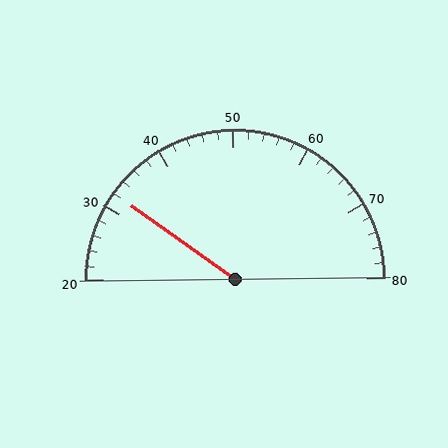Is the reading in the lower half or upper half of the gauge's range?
The reading is in the lower half of the range (20 to 80).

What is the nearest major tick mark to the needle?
The nearest major tick mark is 30.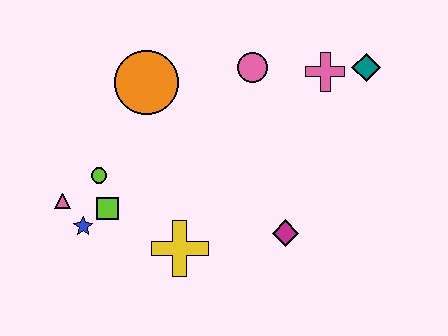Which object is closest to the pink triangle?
The blue star is closest to the pink triangle.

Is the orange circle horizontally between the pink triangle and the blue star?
No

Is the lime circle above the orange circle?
No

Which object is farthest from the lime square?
The teal diamond is farthest from the lime square.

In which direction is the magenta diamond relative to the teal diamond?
The magenta diamond is below the teal diamond.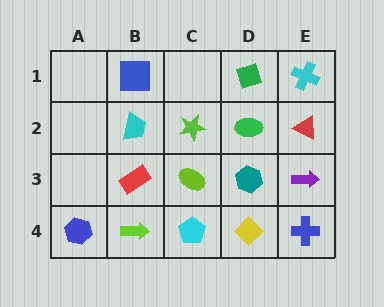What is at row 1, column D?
A green diamond.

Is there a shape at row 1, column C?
No, that cell is empty.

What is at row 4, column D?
A yellow diamond.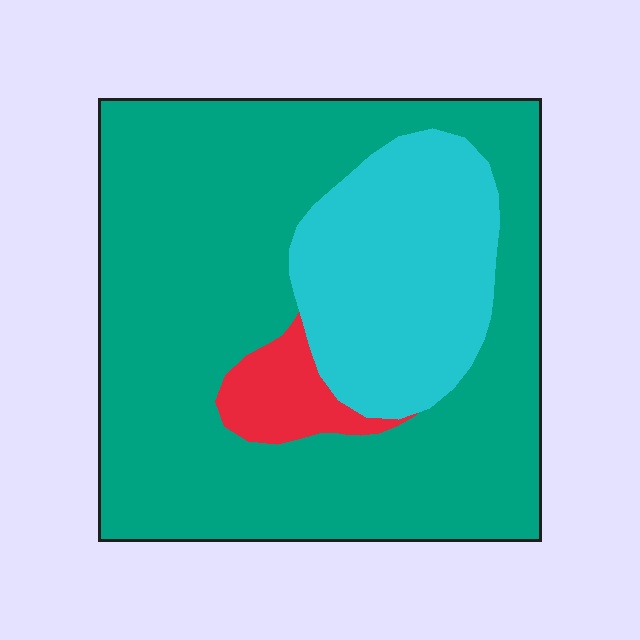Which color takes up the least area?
Red, at roughly 5%.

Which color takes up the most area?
Teal, at roughly 70%.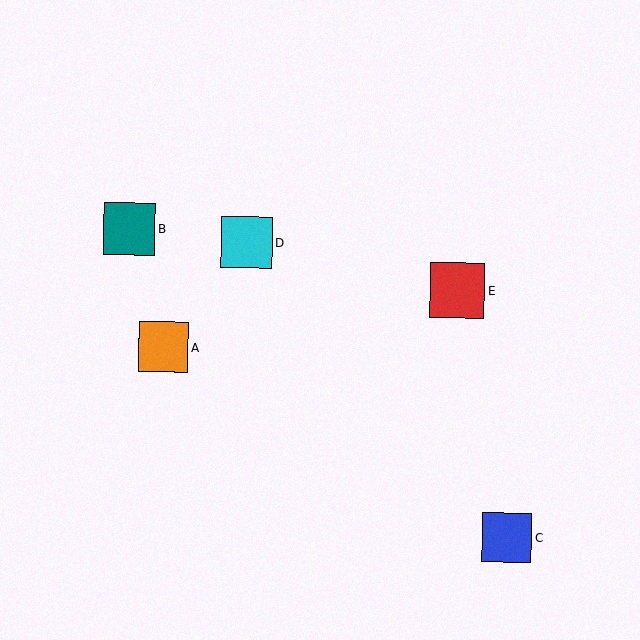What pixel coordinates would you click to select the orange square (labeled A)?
Click at (164, 347) to select the orange square A.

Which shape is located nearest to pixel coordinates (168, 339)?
The orange square (labeled A) at (164, 347) is nearest to that location.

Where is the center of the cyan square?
The center of the cyan square is at (247, 242).